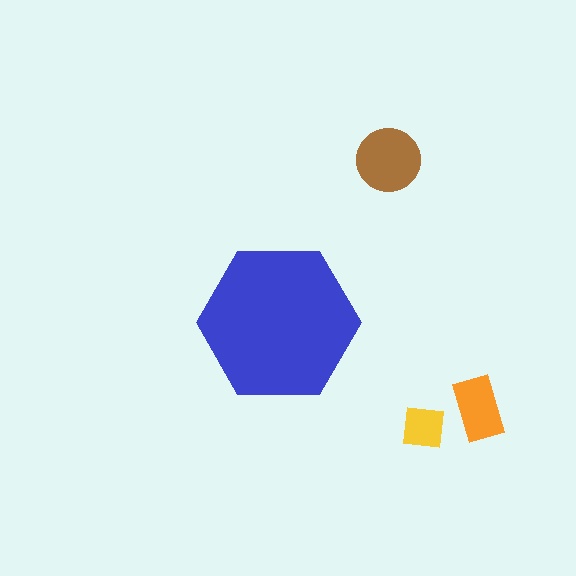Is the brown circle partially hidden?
No, the brown circle is fully visible.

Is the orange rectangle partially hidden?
No, the orange rectangle is fully visible.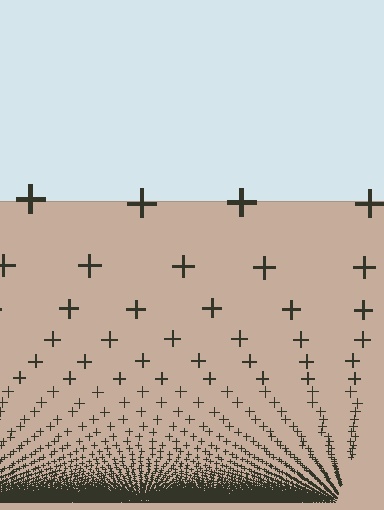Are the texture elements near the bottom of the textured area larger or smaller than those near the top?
Smaller. The gradient is inverted — elements near the bottom are smaller and denser.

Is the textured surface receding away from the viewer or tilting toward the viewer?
The surface appears to tilt toward the viewer. Texture elements get larger and sparser toward the top.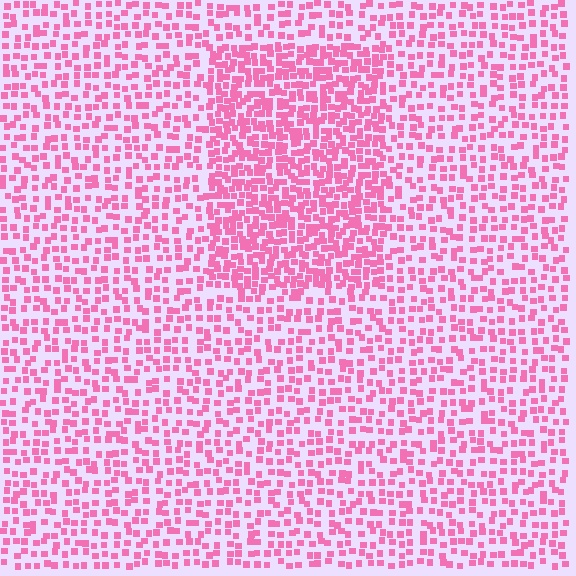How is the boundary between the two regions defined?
The boundary is defined by a change in element density (approximately 1.9x ratio). All elements are the same color, size, and shape.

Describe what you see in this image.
The image contains small pink elements arranged at two different densities. A rectangle-shaped region is visible where the elements are more densely packed than the surrounding area.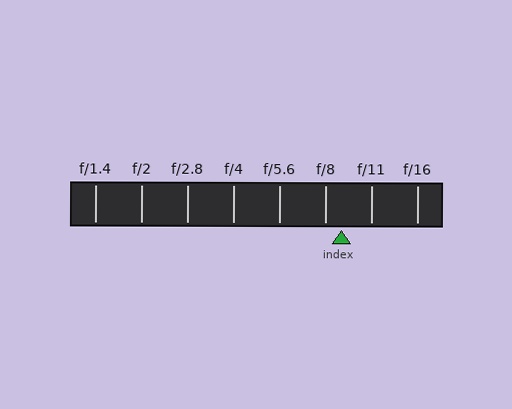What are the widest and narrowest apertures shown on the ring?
The widest aperture shown is f/1.4 and the narrowest is f/16.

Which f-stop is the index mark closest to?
The index mark is closest to f/8.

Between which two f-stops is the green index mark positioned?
The index mark is between f/8 and f/11.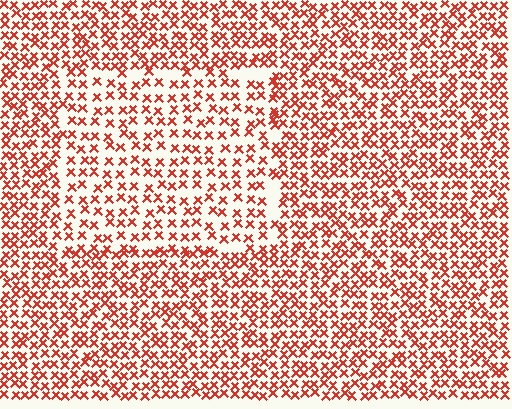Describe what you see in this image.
The image contains small red elements arranged at two different densities. A rectangle-shaped region is visible where the elements are less densely packed than the surrounding area.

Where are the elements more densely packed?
The elements are more densely packed outside the rectangle boundary.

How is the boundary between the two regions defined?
The boundary is defined by a change in element density (approximately 1.6x ratio). All elements are the same color, size, and shape.